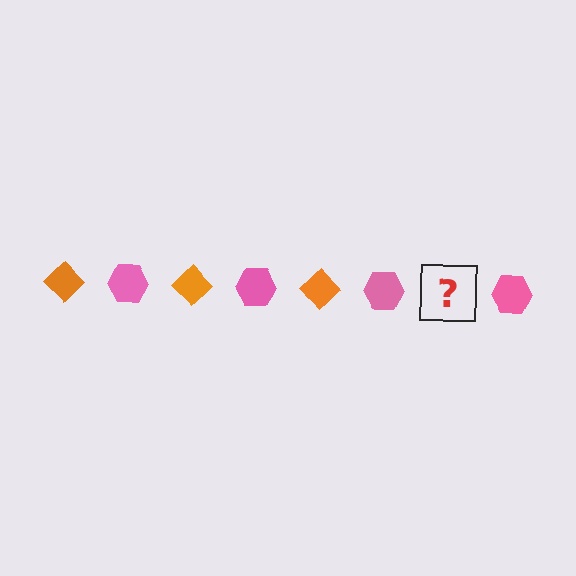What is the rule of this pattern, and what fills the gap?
The rule is that the pattern alternates between orange diamond and pink hexagon. The gap should be filled with an orange diamond.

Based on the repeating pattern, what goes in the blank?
The blank should be an orange diamond.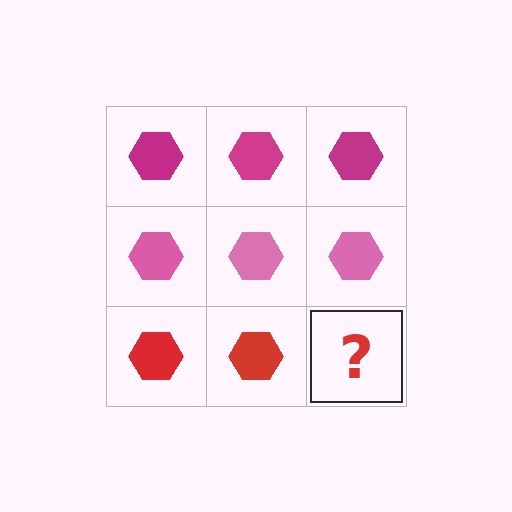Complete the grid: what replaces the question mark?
The question mark should be replaced with a red hexagon.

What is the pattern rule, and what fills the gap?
The rule is that each row has a consistent color. The gap should be filled with a red hexagon.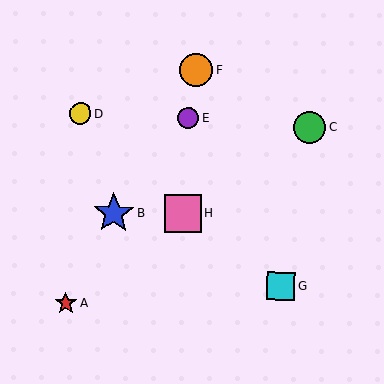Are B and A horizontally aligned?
No, B is at y≈213 and A is at y≈303.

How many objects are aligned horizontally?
2 objects (B, H) are aligned horizontally.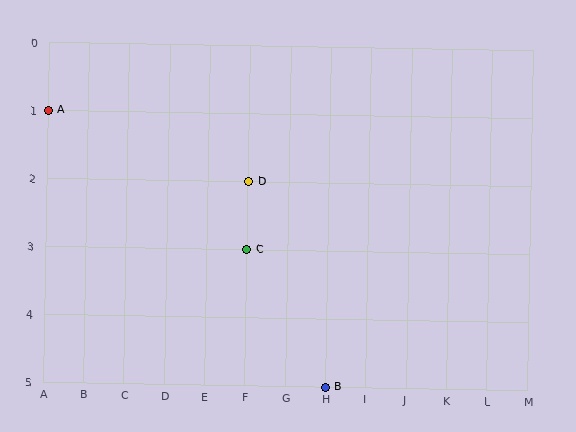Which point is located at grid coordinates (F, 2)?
Point D is at (F, 2).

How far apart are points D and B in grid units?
Points D and B are 2 columns and 3 rows apart (about 3.6 grid units diagonally).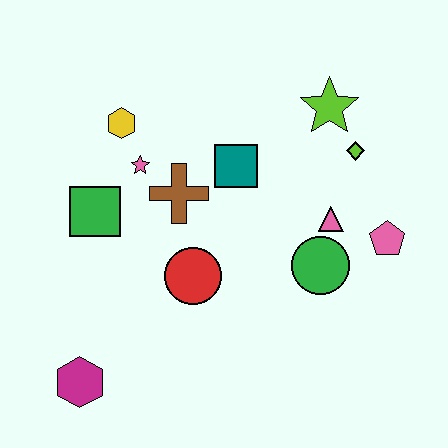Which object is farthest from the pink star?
The pink pentagon is farthest from the pink star.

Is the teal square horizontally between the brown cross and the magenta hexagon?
No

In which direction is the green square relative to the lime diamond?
The green square is to the left of the lime diamond.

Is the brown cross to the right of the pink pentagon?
No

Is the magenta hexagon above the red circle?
No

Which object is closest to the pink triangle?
The green circle is closest to the pink triangle.